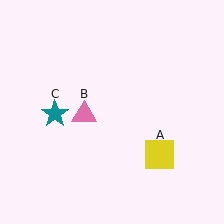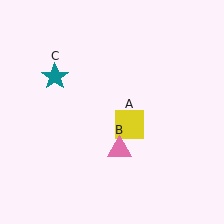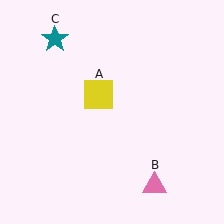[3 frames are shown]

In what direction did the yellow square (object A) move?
The yellow square (object A) moved up and to the left.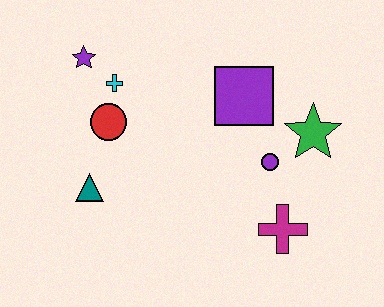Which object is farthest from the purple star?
The magenta cross is farthest from the purple star.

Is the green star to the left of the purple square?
No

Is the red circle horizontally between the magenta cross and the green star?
No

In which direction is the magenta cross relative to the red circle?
The magenta cross is to the right of the red circle.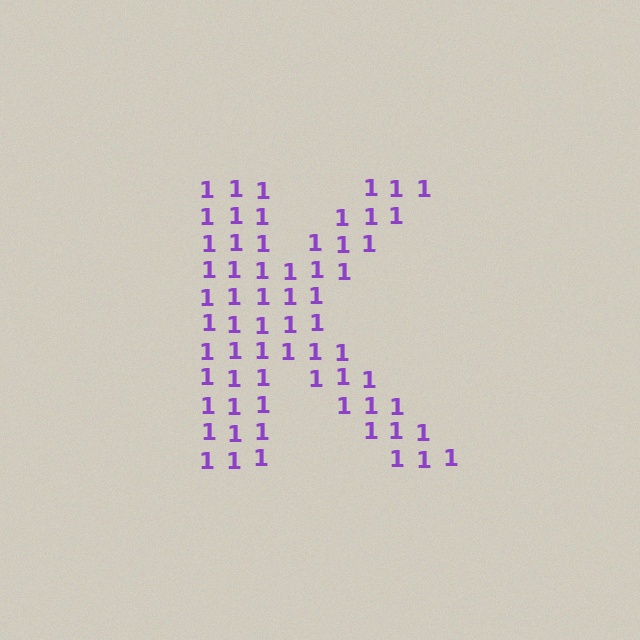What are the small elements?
The small elements are digit 1's.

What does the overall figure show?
The overall figure shows the letter K.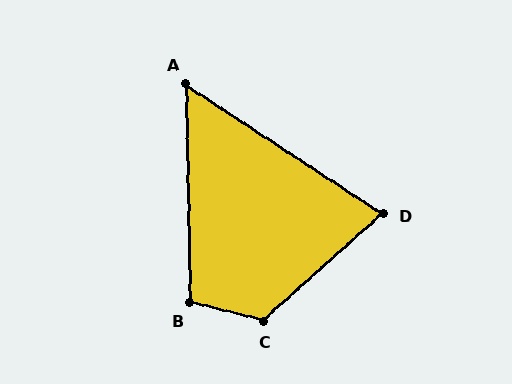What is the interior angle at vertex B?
Approximately 105 degrees (obtuse).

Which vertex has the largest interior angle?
C, at approximately 124 degrees.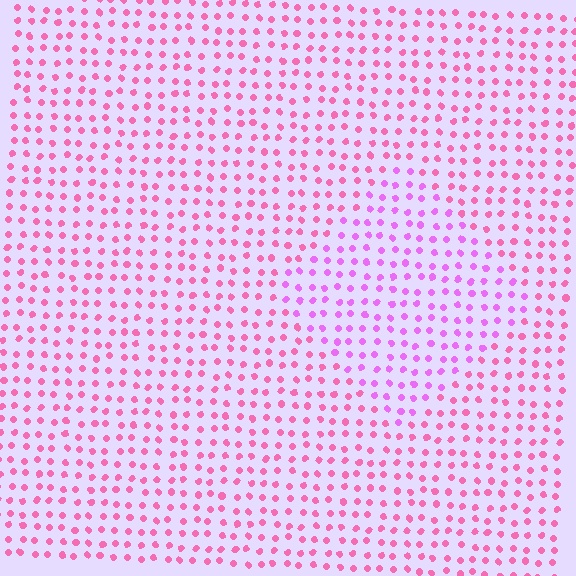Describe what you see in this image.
The image is filled with small pink elements in a uniform arrangement. A diamond-shaped region is visible where the elements are tinted to a slightly different hue, forming a subtle color boundary.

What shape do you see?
I see a diamond.